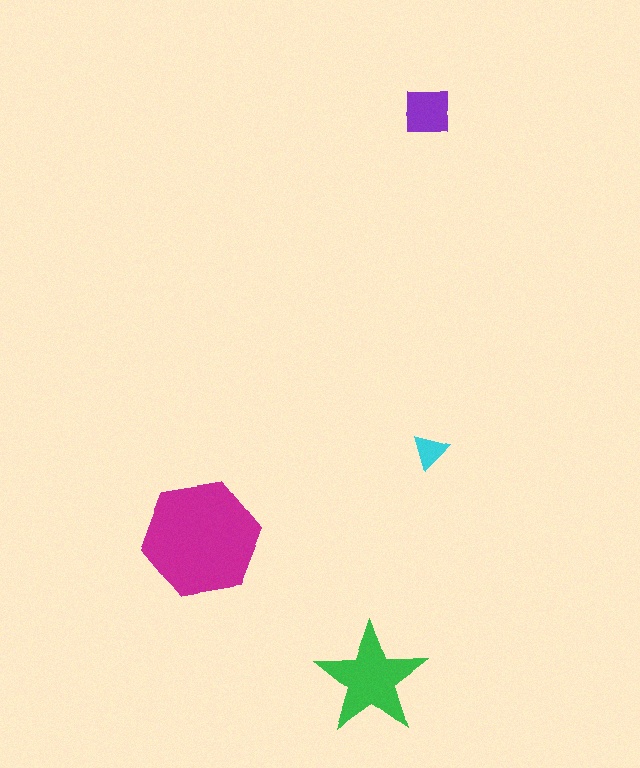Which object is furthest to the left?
The magenta hexagon is leftmost.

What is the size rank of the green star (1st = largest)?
2nd.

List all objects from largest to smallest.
The magenta hexagon, the green star, the purple square, the cyan triangle.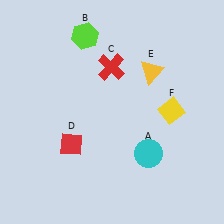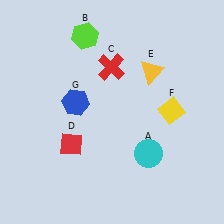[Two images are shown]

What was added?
A blue hexagon (G) was added in Image 2.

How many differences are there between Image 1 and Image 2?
There is 1 difference between the two images.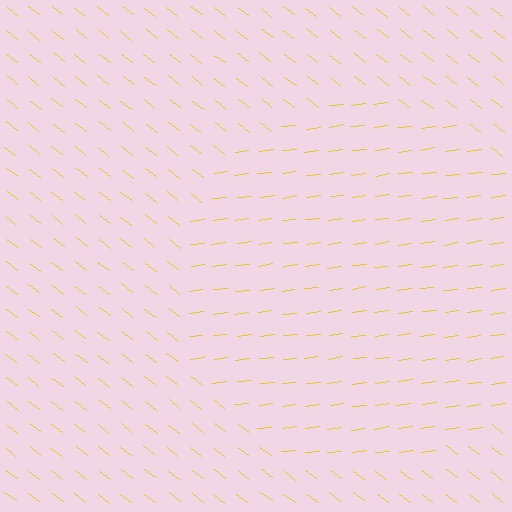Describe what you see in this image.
The image is filled with small yellow line segments. A circle region in the image has lines oriented differently from the surrounding lines, creating a visible texture boundary.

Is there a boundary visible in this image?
Yes, there is a texture boundary formed by a change in line orientation.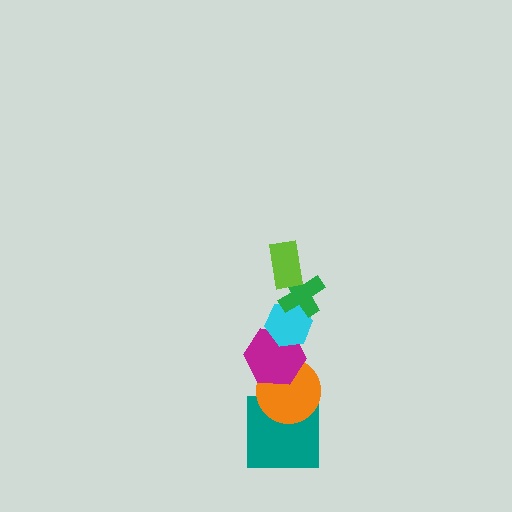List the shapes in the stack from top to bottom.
From top to bottom: the lime rectangle, the green cross, the cyan hexagon, the magenta hexagon, the orange circle, the teal square.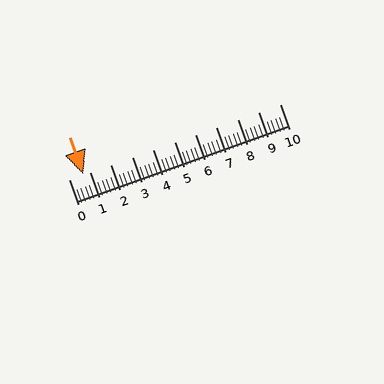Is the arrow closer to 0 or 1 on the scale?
The arrow is closer to 1.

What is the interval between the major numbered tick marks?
The major tick marks are spaced 1 units apart.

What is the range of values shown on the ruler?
The ruler shows values from 0 to 10.